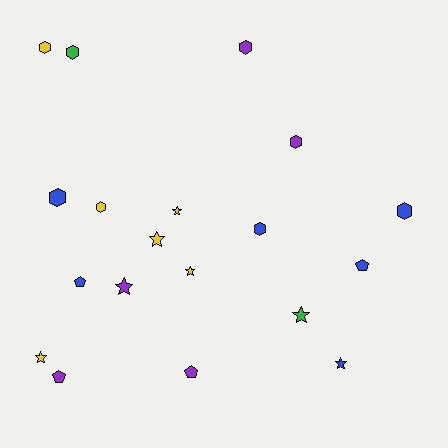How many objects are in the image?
There are 19 objects.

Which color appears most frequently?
Yellow, with 6 objects.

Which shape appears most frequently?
Hexagon, with 8 objects.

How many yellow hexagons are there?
There are 2 yellow hexagons.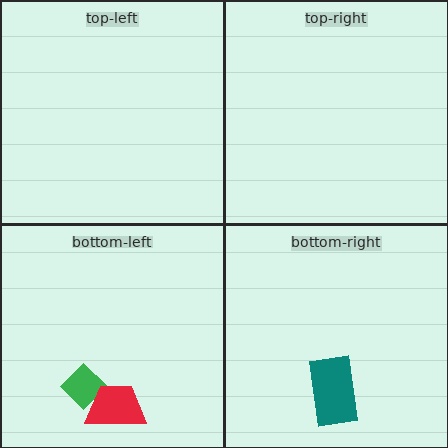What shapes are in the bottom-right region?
The teal rectangle.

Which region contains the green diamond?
The bottom-left region.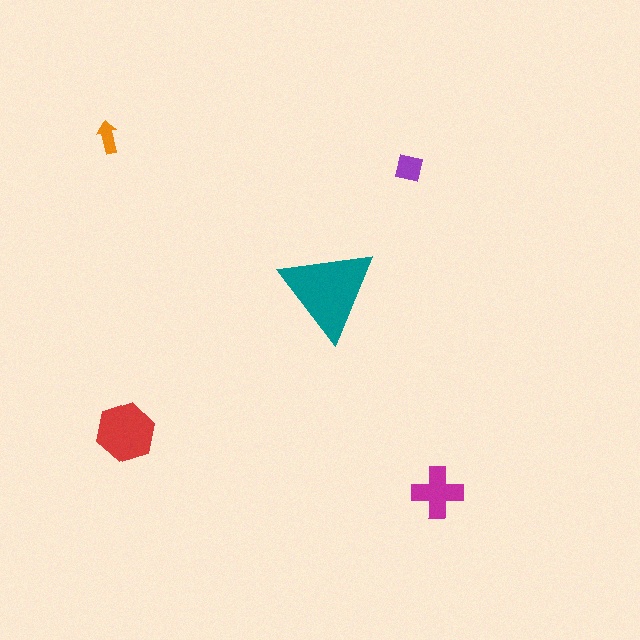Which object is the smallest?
The orange arrow.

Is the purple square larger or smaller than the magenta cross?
Smaller.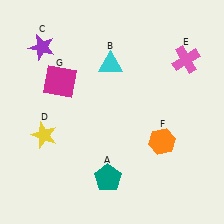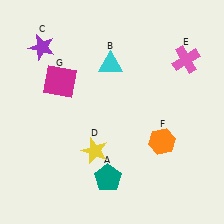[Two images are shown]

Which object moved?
The yellow star (D) moved right.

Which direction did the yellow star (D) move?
The yellow star (D) moved right.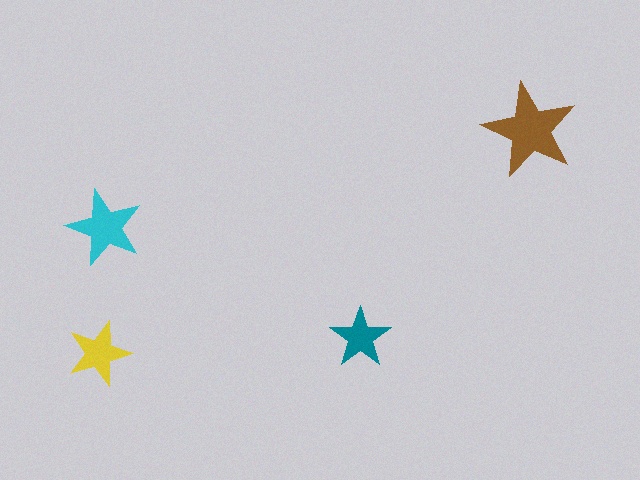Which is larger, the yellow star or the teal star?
The yellow one.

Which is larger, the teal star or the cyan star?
The cyan one.